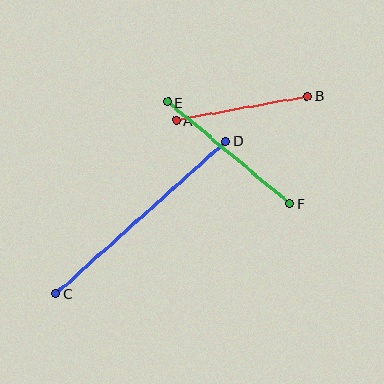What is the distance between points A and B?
The distance is approximately 133 pixels.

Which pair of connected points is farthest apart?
Points C and D are farthest apart.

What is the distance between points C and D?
The distance is approximately 229 pixels.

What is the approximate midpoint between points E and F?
The midpoint is at approximately (229, 153) pixels.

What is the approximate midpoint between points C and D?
The midpoint is at approximately (141, 217) pixels.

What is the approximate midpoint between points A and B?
The midpoint is at approximately (242, 108) pixels.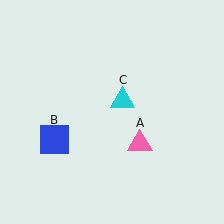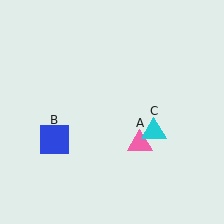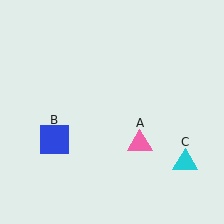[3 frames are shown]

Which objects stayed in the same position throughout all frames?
Pink triangle (object A) and blue square (object B) remained stationary.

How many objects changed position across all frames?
1 object changed position: cyan triangle (object C).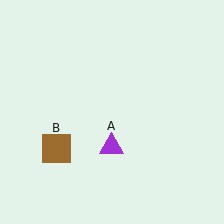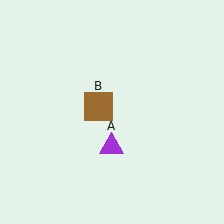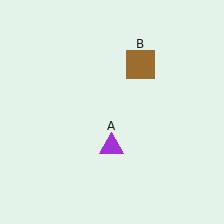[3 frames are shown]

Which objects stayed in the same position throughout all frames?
Purple triangle (object A) remained stationary.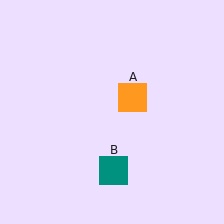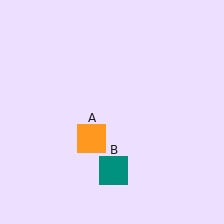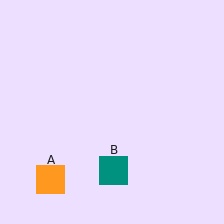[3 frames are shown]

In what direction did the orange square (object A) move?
The orange square (object A) moved down and to the left.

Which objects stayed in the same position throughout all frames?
Teal square (object B) remained stationary.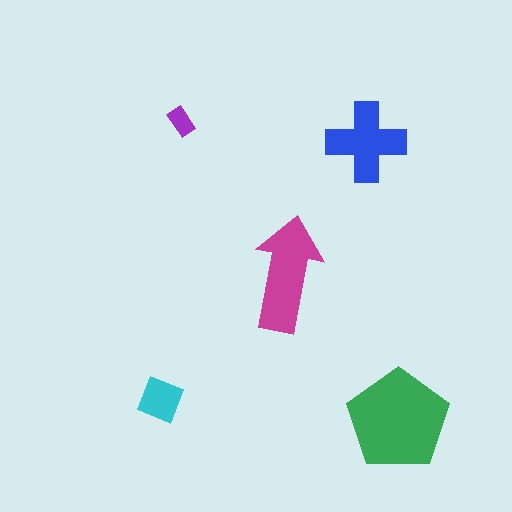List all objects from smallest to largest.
The purple rectangle, the cyan diamond, the blue cross, the magenta arrow, the green pentagon.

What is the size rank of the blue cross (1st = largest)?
3rd.